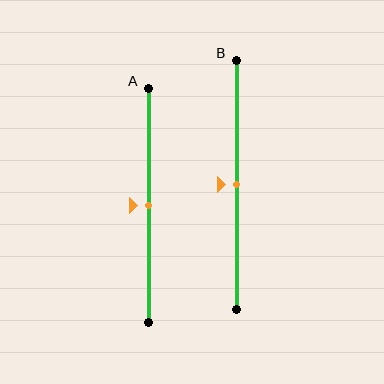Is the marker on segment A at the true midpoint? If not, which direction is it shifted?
Yes, the marker on segment A is at the true midpoint.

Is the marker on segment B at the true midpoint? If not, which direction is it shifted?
Yes, the marker on segment B is at the true midpoint.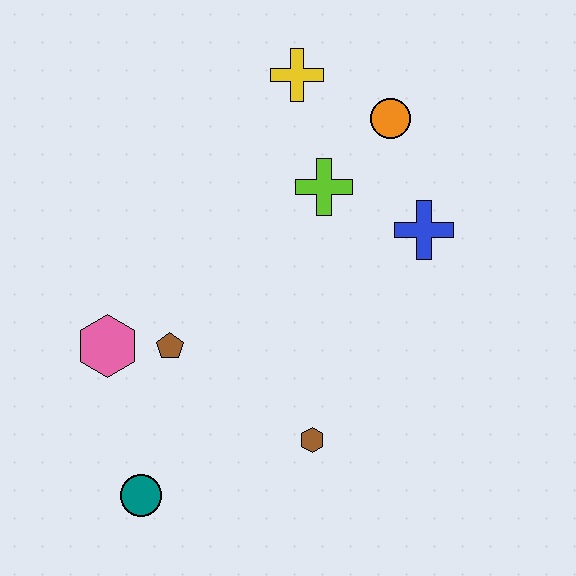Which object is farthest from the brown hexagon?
The yellow cross is farthest from the brown hexagon.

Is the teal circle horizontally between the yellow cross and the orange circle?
No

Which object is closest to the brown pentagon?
The pink hexagon is closest to the brown pentagon.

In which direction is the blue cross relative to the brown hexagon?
The blue cross is above the brown hexagon.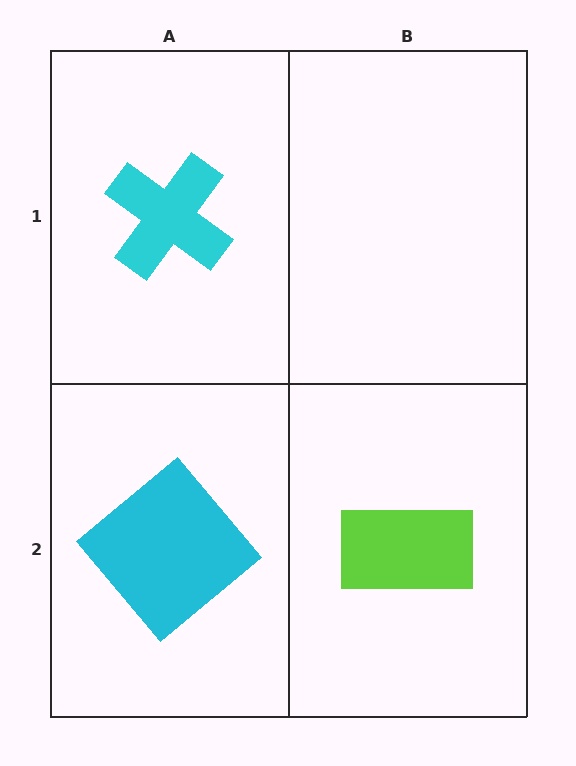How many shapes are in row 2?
2 shapes.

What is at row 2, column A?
A cyan diamond.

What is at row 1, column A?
A cyan cross.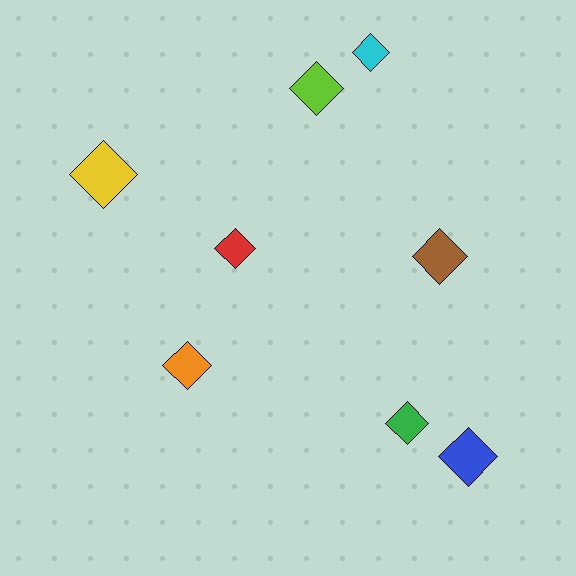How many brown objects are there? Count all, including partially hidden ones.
There is 1 brown object.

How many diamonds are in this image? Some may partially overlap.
There are 8 diamonds.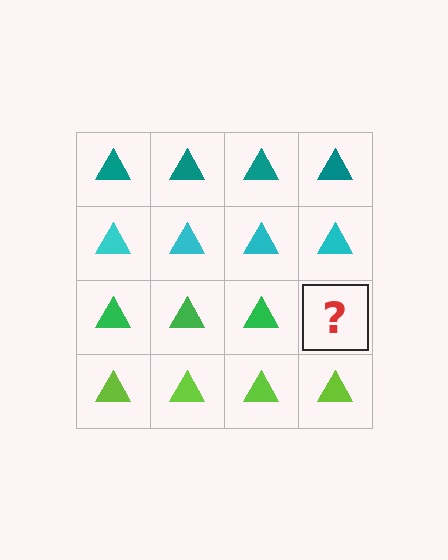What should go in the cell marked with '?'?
The missing cell should contain a green triangle.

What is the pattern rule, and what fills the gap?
The rule is that each row has a consistent color. The gap should be filled with a green triangle.